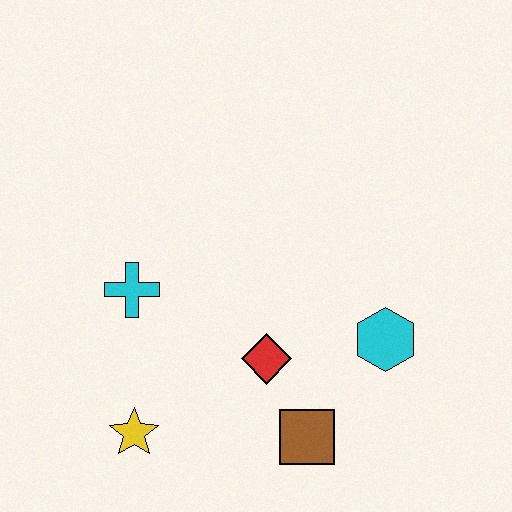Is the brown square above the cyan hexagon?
No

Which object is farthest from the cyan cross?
The cyan hexagon is farthest from the cyan cross.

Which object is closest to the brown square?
The red diamond is closest to the brown square.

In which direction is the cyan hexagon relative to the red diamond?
The cyan hexagon is to the right of the red diamond.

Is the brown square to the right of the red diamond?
Yes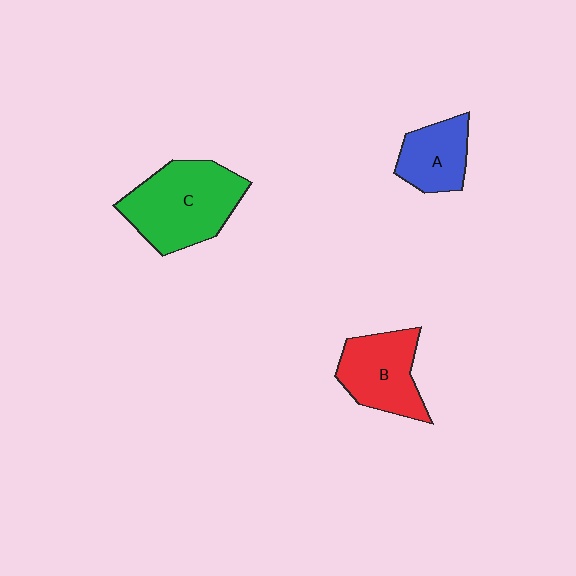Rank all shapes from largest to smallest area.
From largest to smallest: C (green), B (red), A (blue).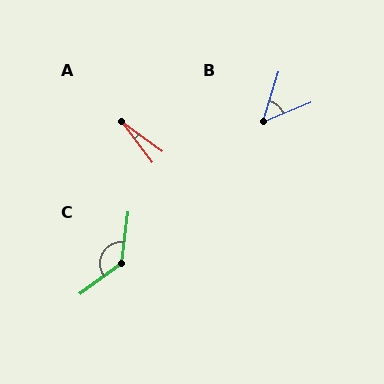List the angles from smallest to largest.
A (17°), B (50°), C (133°).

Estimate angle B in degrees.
Approximately 50 degrees.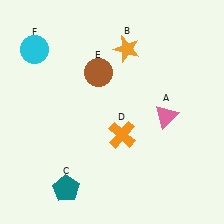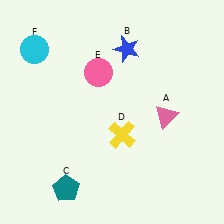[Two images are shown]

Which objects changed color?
B changed from orange to blue. D changed from orange to yellow. E changed from brown to pink.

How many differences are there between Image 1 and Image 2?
There are 3 differences between the two images.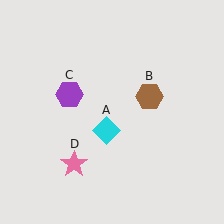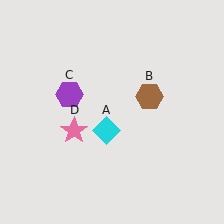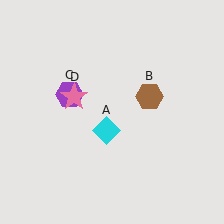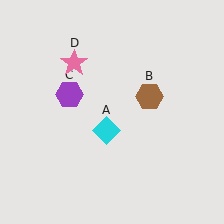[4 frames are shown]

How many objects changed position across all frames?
1 object changed position: pink star (object D).